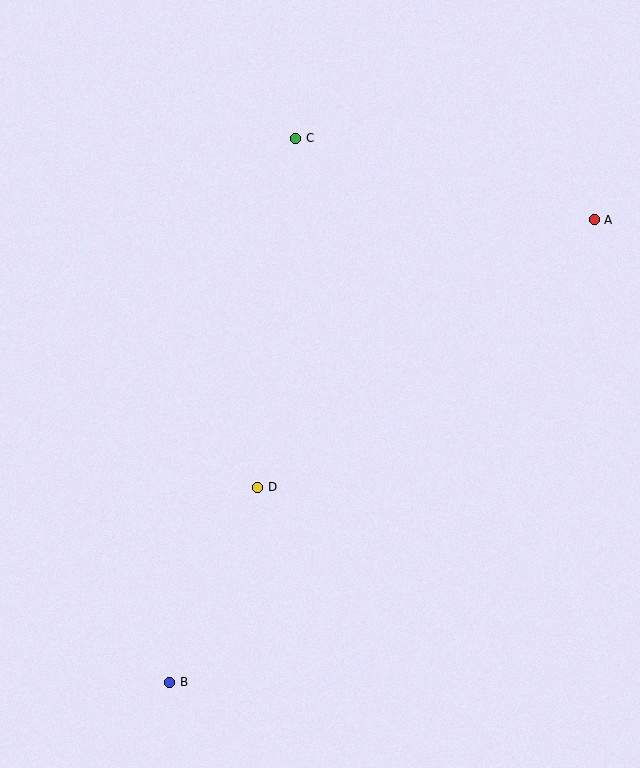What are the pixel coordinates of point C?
Point C is at (296, 138).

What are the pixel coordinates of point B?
Point B is at (170, 682).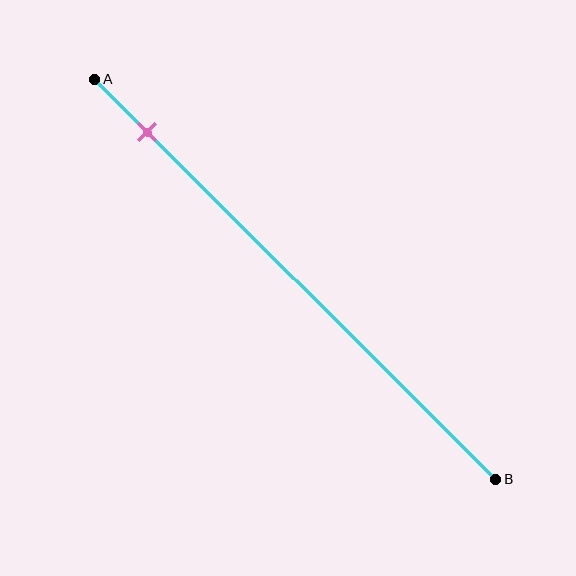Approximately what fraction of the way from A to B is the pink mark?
The pink mark is approximately 15% of the way from A to B.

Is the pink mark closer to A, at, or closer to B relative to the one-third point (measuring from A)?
The pink mark is closer to point A than the one-third point of segment AB.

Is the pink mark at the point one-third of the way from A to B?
No, the mark is at about 15% from A, not at the 33% one-third point.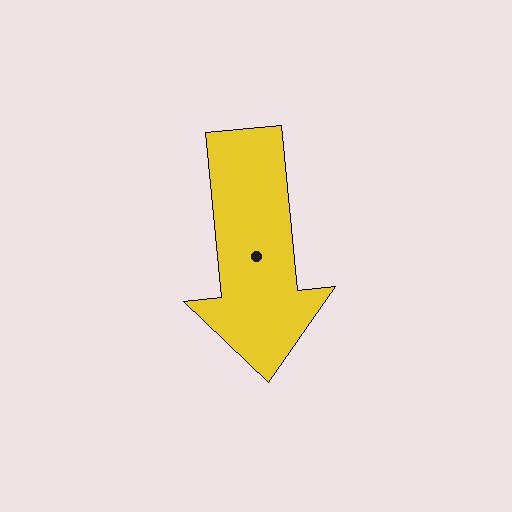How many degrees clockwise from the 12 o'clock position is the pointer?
Approximately 174 degrees.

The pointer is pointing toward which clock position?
Roughly 6 o'clock.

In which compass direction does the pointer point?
South.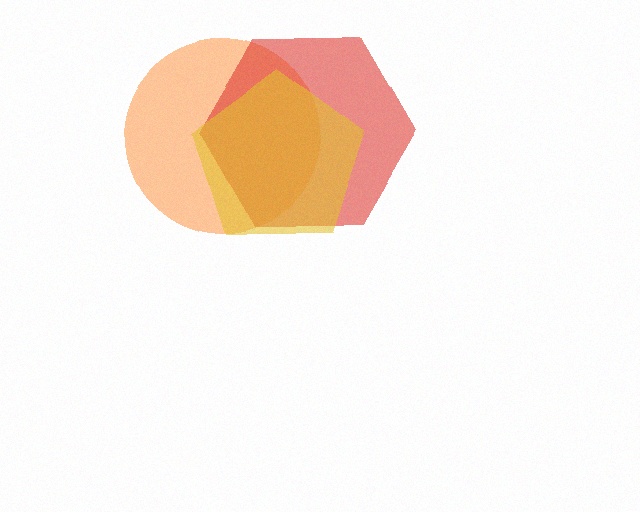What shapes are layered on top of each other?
The layered shapes are: an orange circle, a red hexagon, a yellow pentagon.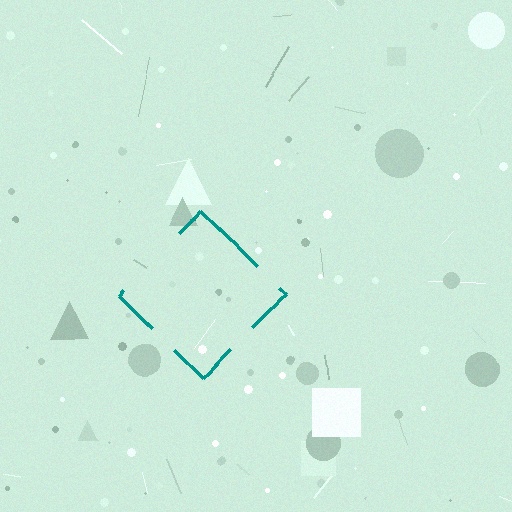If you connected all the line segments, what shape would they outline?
They would outline a diamond.